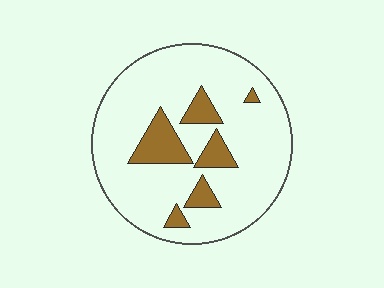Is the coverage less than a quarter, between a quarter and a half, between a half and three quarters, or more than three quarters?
Less than a quarter.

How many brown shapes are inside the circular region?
6.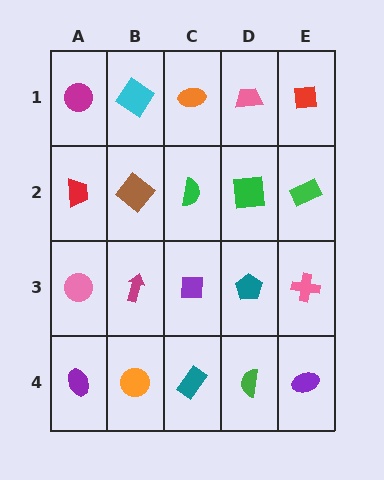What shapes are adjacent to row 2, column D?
A pink trapezoid (row 1, column D), a teal pentagon (row 3, column D), a green semicircle (row 2, column C), a green rectangle (row 2, column E).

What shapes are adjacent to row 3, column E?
A green rectangle (row 2, column E), a purple ellipse (row 4, column E), a teal pentagon (row 3, column D).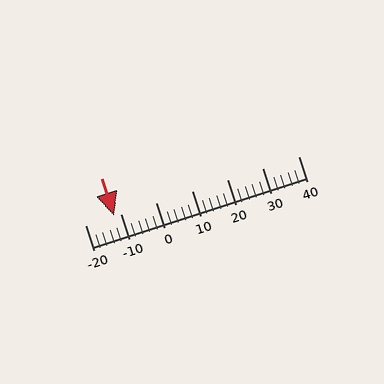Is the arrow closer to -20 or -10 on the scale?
The arrow is closer to -10.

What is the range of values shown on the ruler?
The ruler shows values from -20 to 40.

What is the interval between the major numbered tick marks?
The major tick marks are spaced 10 units apart.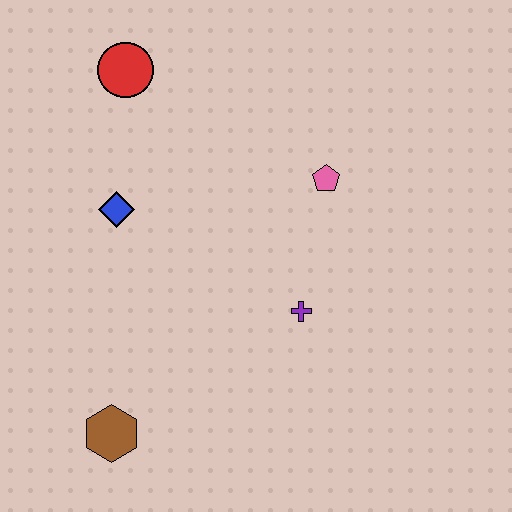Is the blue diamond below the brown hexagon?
No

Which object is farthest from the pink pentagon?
The brown hexagon is farthest from the pink pentagon.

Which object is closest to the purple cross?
The pink pentagon is closest to the purple cross.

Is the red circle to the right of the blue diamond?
Yes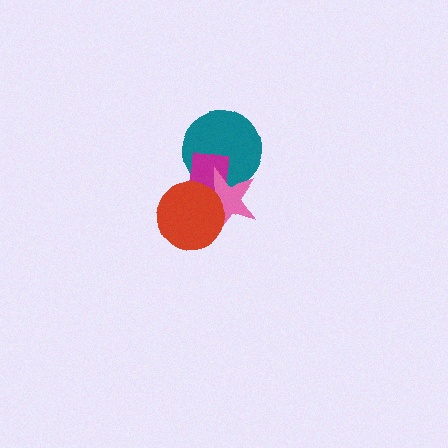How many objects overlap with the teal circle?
2 objects overlap with the teal circle.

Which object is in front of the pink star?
The red circle is in front of the pink star.